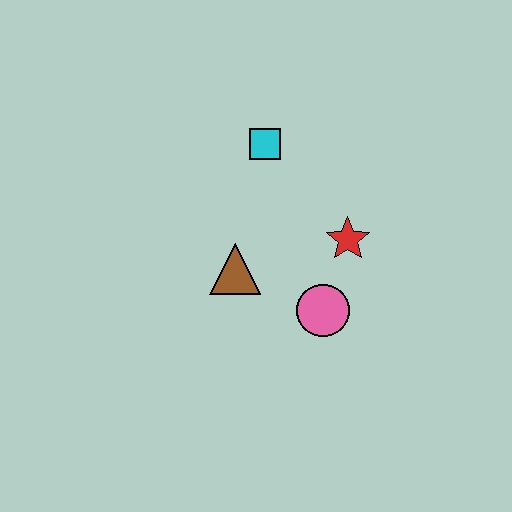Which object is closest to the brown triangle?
The pink circle is closest to the brown triangle.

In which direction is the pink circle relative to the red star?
The pink circle is below the red star.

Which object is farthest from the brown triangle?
The cyan square is farthest from the brown triangle.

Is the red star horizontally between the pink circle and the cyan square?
No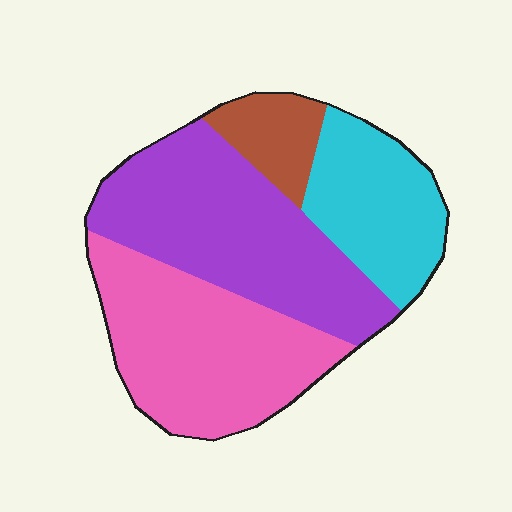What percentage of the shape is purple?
Purple takes up about three eighths (3/8) of the shape.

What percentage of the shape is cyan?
Cyan takes up about one fifth (1/5) of the shape.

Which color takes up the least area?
Brown, at roughly 10%.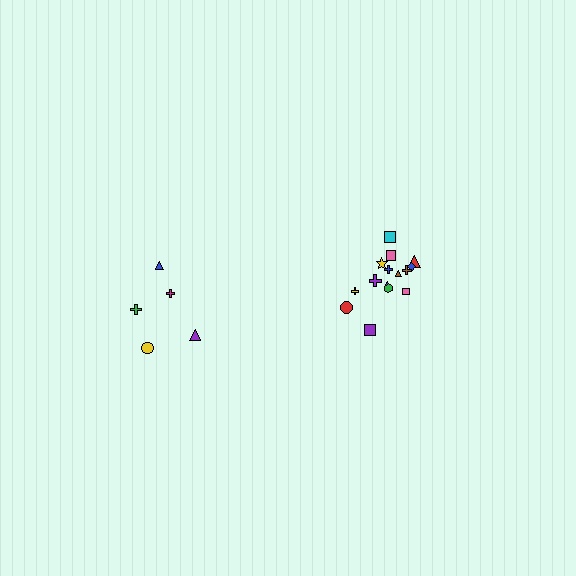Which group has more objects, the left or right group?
The right group.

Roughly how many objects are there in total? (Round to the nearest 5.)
Roughly 20 objects in total.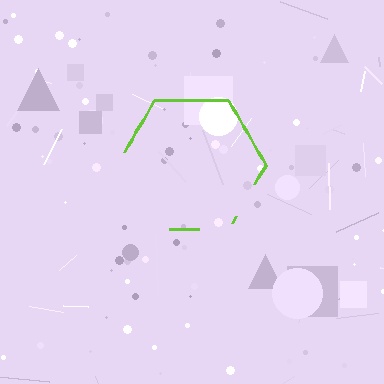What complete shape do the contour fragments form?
The contour fragments form a hexagon.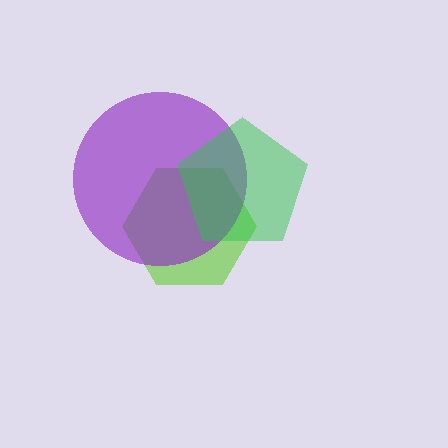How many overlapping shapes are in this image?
There are 3 overlapping shapes in the image.